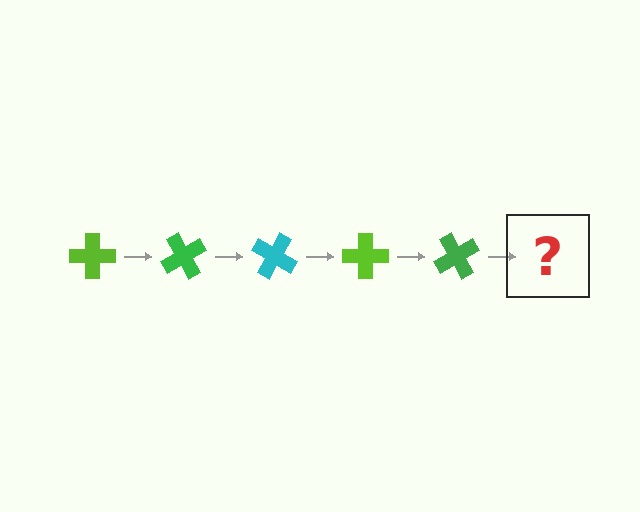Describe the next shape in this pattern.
It should be a cyan cross, rotated 300 degrees from the start.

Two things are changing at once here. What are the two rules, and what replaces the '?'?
The two rules are that it rotates 60 degrees each step and the color cycles through lime, green, and cyan. The '?' should be a cyan cross, rotated 300 degrees from the start.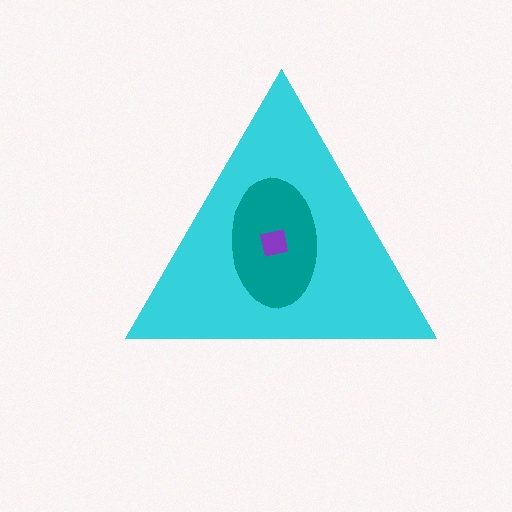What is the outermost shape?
The cyan triangle.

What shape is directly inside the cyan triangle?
The teal ellipse.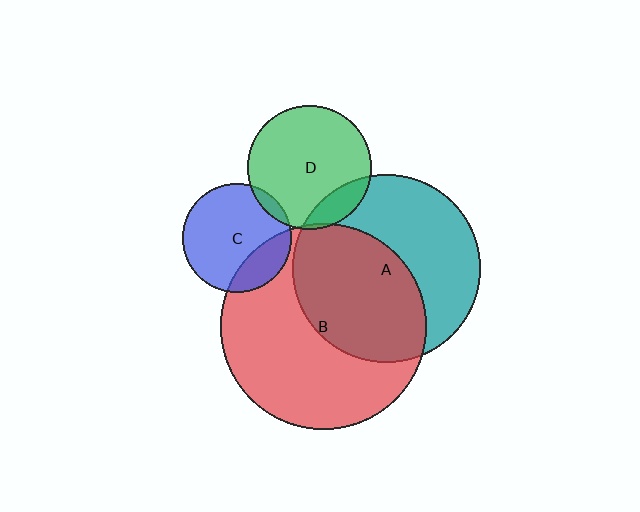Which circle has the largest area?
Circle B (red).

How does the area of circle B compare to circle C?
Approximately 3.6 times.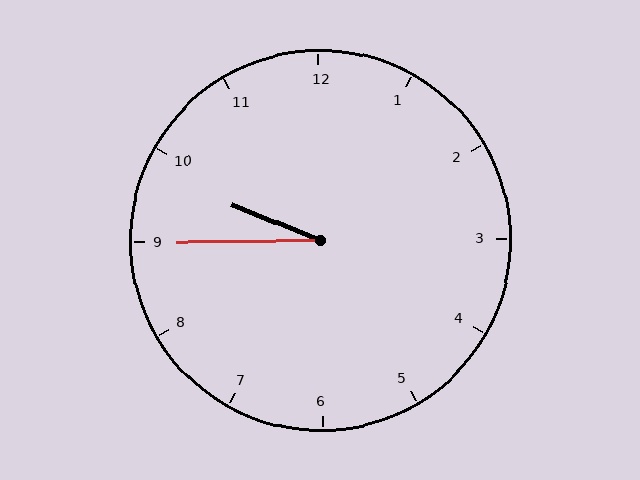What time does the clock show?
9:45.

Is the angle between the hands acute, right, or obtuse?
It is acute.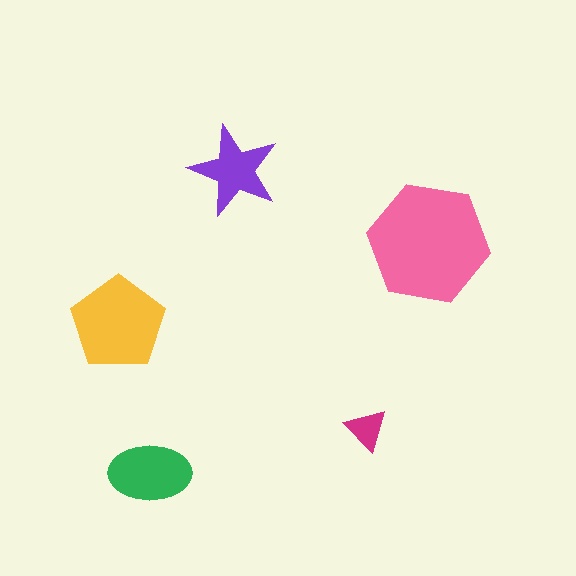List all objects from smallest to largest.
The magenta triangle, the purple star, the green ellipse, the yellow pentagon, the pink hexagon.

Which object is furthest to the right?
The pink hexagon is rightmost.